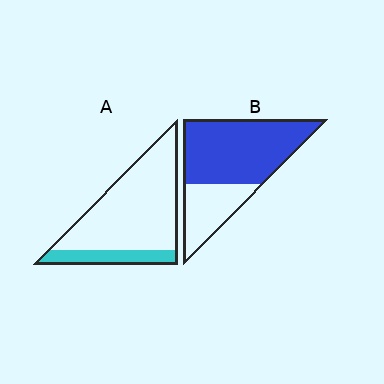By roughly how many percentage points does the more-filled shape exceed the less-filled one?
By roughly 50 percentage points (B over A).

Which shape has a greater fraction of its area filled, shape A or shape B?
Shape B.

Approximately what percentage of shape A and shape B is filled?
A is approximately 20% and B is approximately 70%.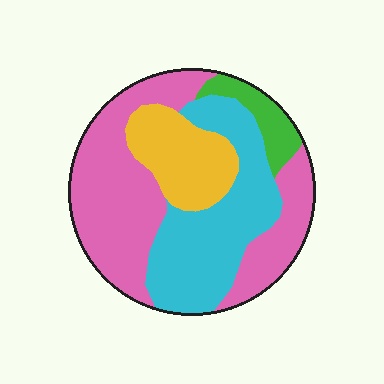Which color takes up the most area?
Pink, at roughly 45%.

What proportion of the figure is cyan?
Cyan covers about 30% of the figure.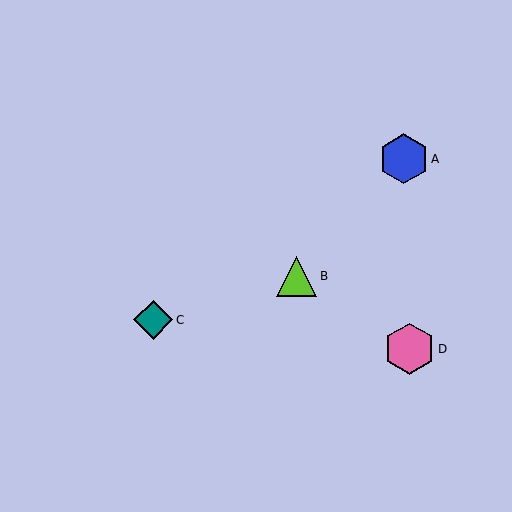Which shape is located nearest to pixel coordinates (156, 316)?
The teal diamond (labeled C) at (153, 320) is nearest to that location.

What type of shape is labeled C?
Shape C is a teal diamond.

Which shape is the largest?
The pink hexagon (labeled D) is the largest.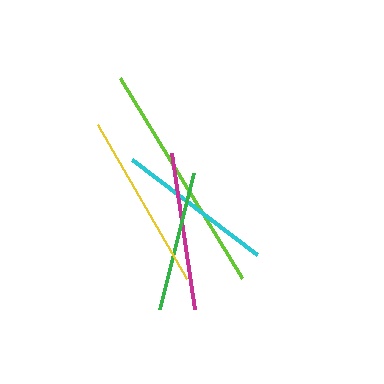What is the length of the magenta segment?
The magenta segment is approximately 158 pixels long.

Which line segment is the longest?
The lime line is the longest at approximately 234 pixels.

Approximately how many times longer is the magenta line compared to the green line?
The magenta line is approximately 1.1 times the length of the green line.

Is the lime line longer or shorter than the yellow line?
The lime line is longer than the yellow line.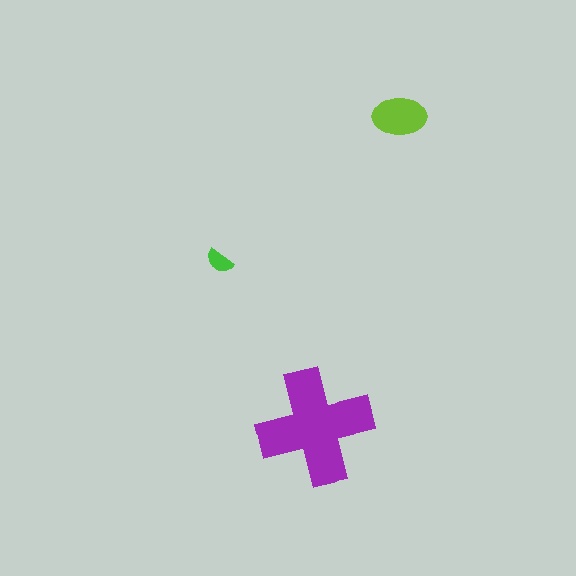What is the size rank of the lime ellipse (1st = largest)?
2nd.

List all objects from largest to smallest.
The purple cross, the lime ellipse, the green semicircle.